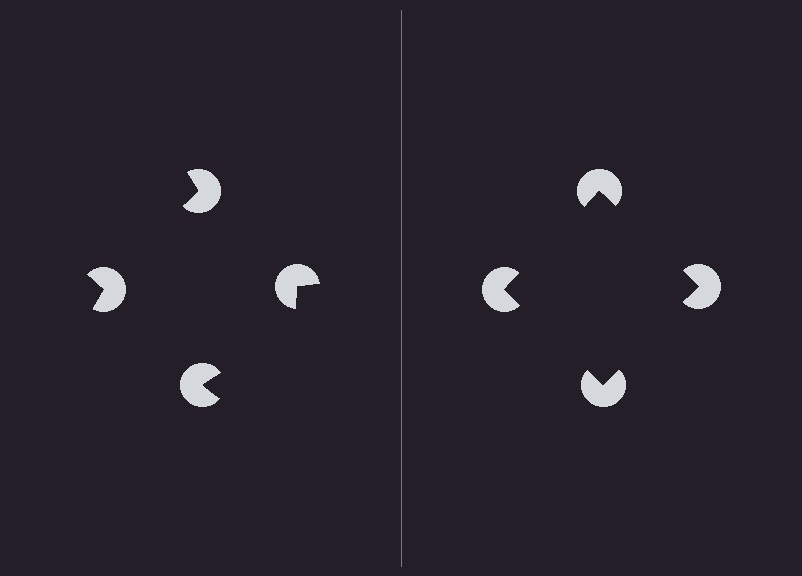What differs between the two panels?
The pac-man discs are positioned identically on both sides; only the wedge orientations differ. On the right they align to a square; on the left they are misaligned.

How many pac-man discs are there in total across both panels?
8 — 4 on each side.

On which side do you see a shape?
An illusory square appears on the right side. On the left side the wedge cuts are rotated, so no coherent shape forms.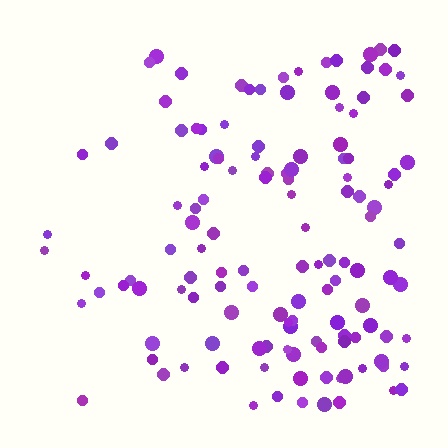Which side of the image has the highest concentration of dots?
The right.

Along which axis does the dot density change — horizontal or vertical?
Horizontal.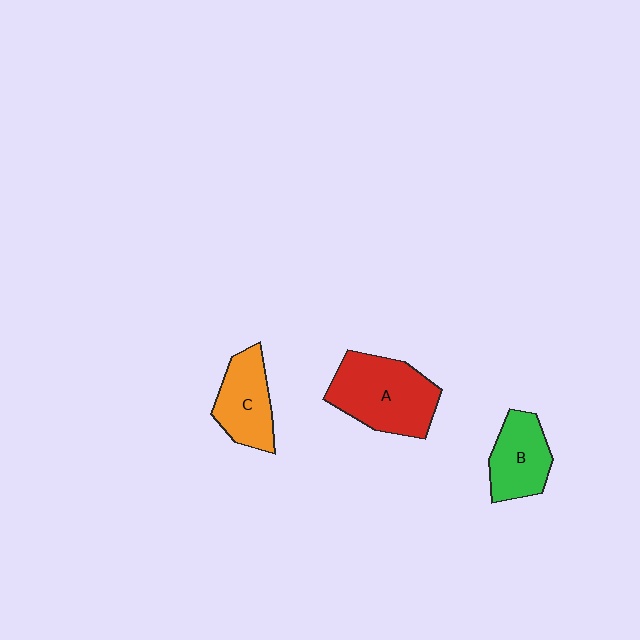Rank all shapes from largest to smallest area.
From largest to smallest: A (red), C (orange), B (green).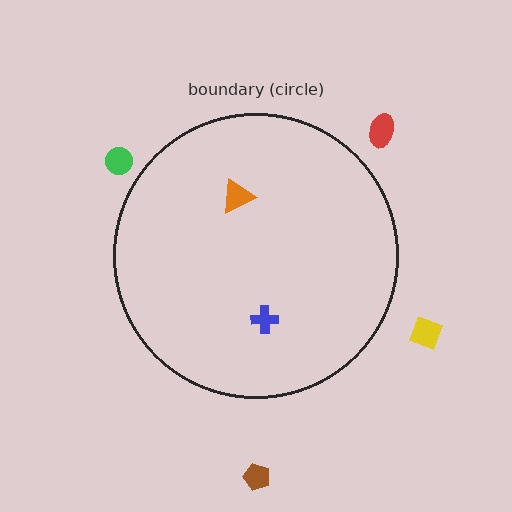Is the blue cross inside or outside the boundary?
Inside.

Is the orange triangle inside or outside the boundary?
Inside.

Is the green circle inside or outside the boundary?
Outside.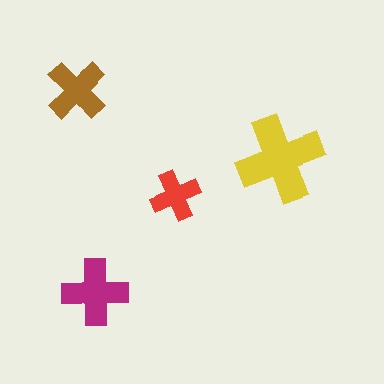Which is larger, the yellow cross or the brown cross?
The yellow one.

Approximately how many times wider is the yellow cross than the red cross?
About 1.5 times wider.